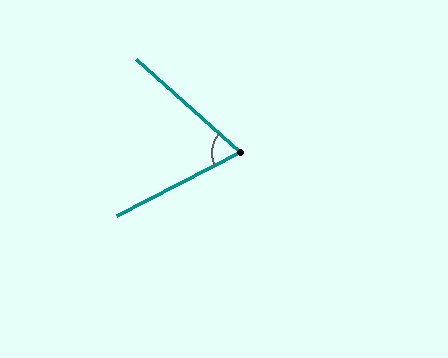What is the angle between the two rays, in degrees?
Approximately 69 degrees.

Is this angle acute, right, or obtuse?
It is acute.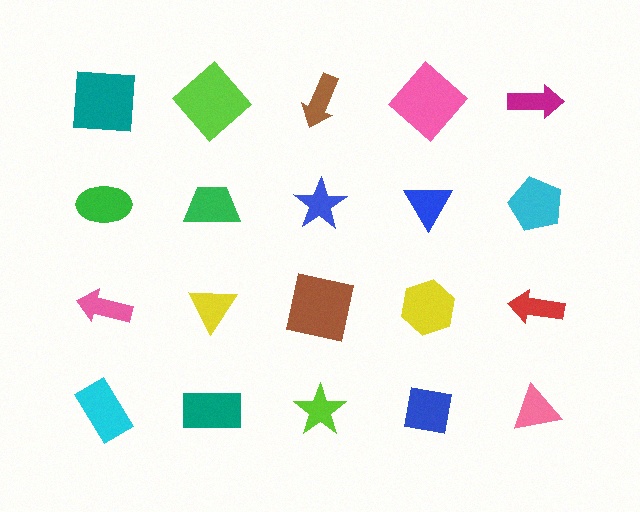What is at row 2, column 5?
A cyan pentagon.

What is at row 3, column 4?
A yellow hexagon.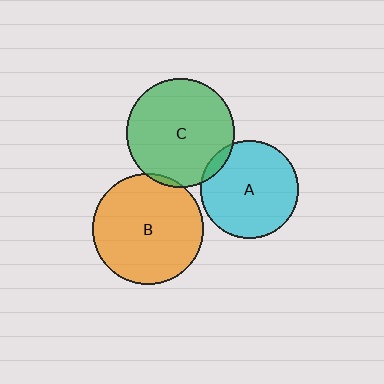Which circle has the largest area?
Circle B (orange).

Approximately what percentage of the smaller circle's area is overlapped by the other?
Approximately 5%.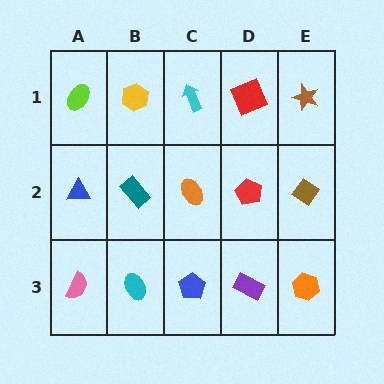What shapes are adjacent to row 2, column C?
A cyan arrow (row 1, column C), a blue pentagon (row 3, column C), a teal rectangle (row 2, column B), a red pentagon (row 2, column D).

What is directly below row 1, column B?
A teal rectangle.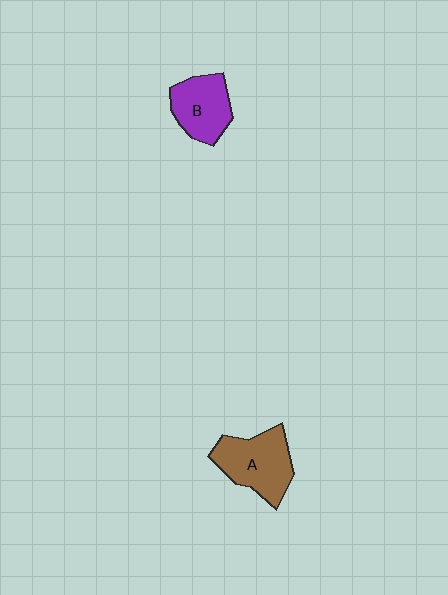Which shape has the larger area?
Shape A (brown).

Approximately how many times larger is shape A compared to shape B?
Approximately 1.3 times.